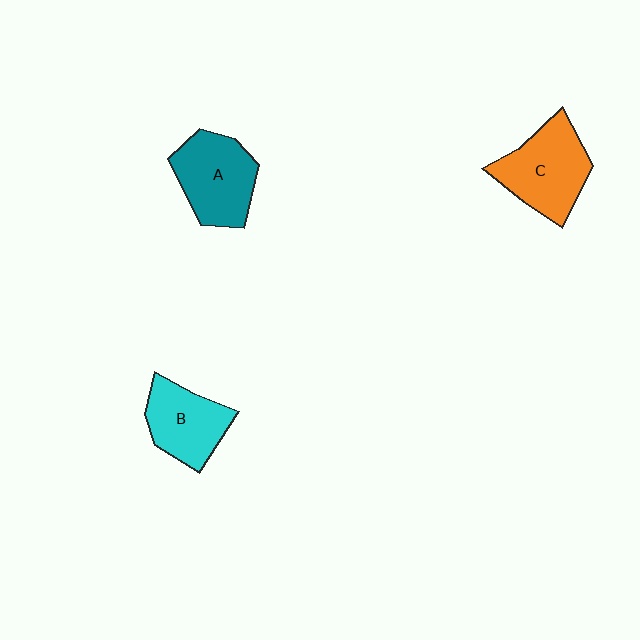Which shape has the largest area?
Shape C (orange).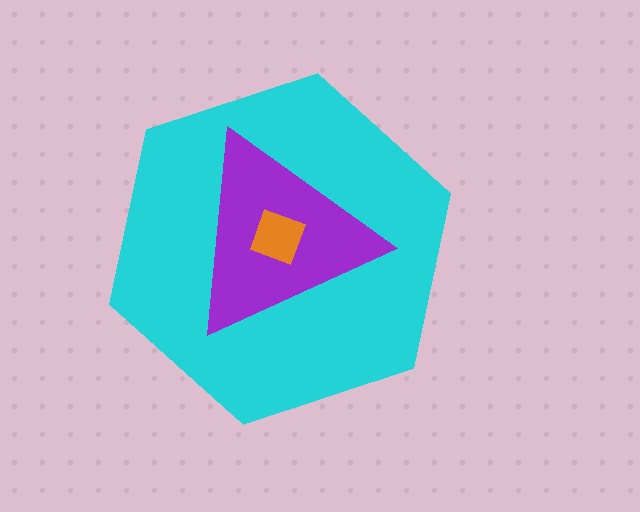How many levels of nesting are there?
3.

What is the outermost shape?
The cyan hexagon.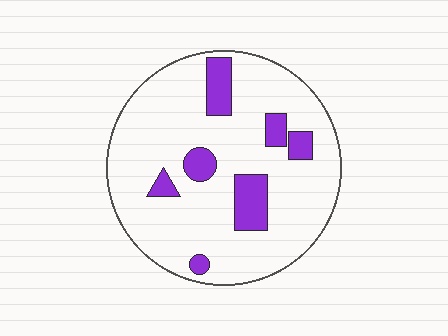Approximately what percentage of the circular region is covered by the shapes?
Approximately 15%.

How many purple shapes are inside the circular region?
7.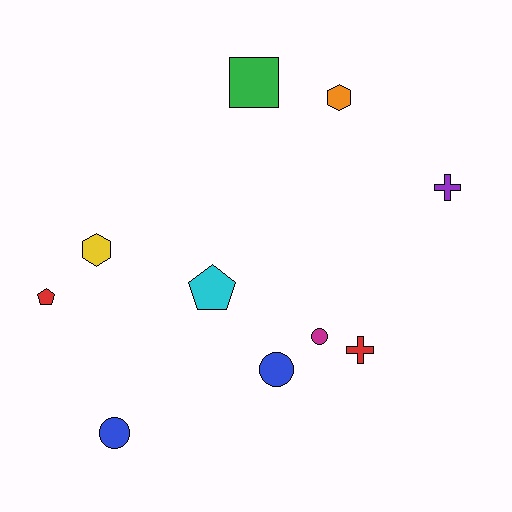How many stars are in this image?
There are no stars.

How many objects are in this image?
There are 10 objects.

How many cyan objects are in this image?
There is 1 cyan object.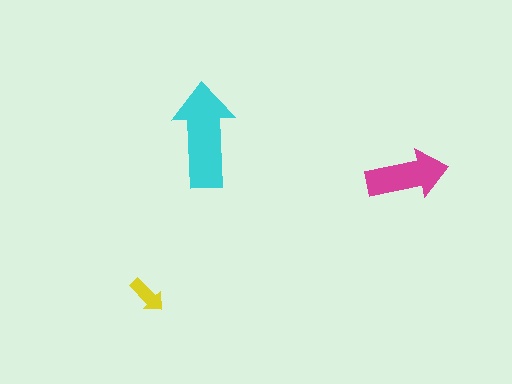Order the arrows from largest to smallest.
the cyan one, the magenta one, the yellow one.